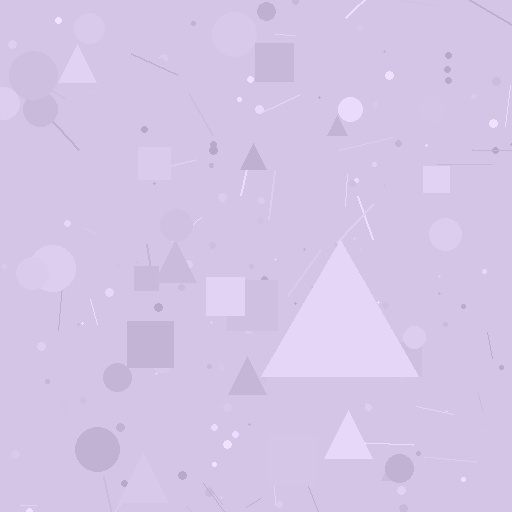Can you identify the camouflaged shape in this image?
The camouflaged shape is a triangle.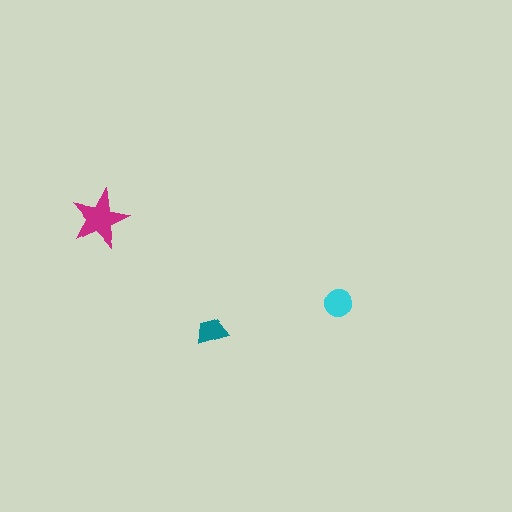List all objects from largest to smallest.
The magenta star, the cyan circle, the teal trapezoid.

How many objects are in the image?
There are 3 objects in the image.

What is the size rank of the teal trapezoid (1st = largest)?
3rd.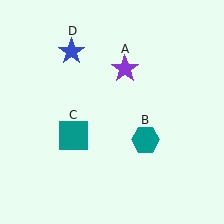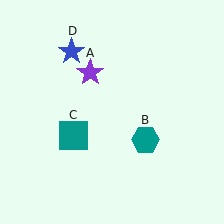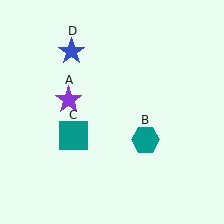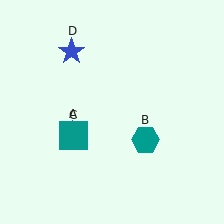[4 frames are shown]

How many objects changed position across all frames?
1 object changed position: purple star (object A).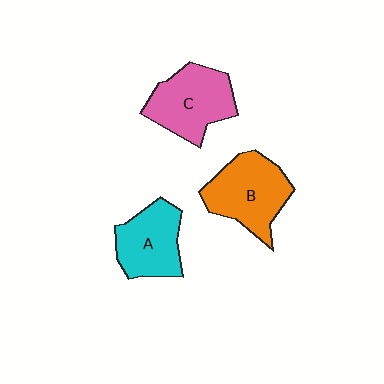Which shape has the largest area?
Shape B (orange).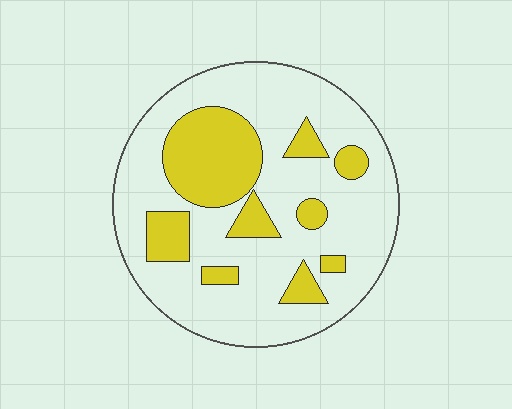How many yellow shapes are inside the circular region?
9.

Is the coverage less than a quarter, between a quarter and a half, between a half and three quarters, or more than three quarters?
Between a quarter and a half.